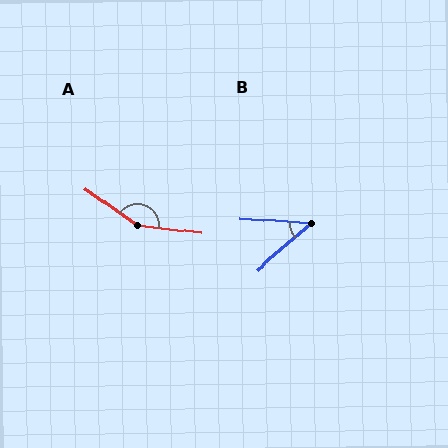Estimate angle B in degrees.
Approximately 45 degrees.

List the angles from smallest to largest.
B (45°), A (152°).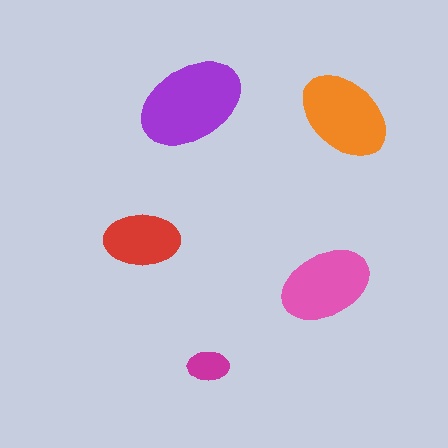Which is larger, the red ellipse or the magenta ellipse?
The red one.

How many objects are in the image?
There are 5 objects in the image.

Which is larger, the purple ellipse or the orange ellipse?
The purple one.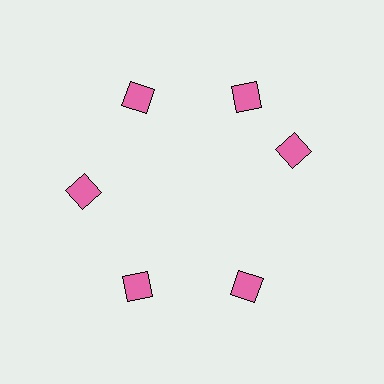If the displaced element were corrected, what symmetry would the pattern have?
It would have 6-fold rotational symmetry — the pattern would map onto itself every 60 degrees.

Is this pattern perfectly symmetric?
No. The 6 pink diamonds are arranged in a ring, but one element near the 3 o'clock position is rotated out of alignment along the ring, breaking the 6-fold rotational symmetry.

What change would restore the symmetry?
The symmetry would be restored by rotating it back into even spacing with its neighbors so that all 6 diamonds sit at equal angles and equal distance from the center.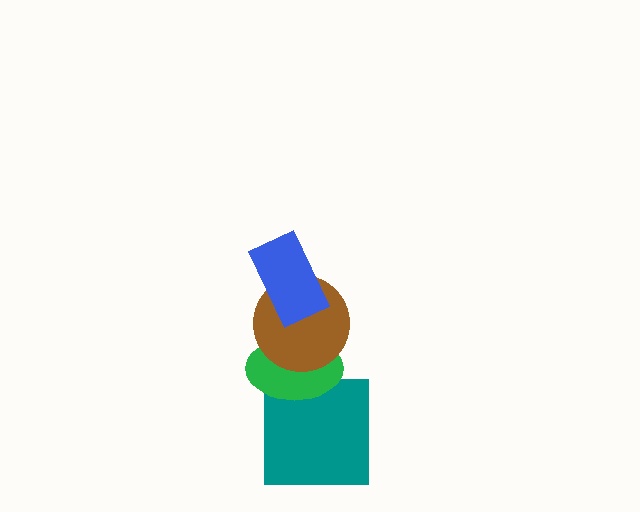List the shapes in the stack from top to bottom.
From top to bottom: the blue rectangle, the brown circle, the green ellipse, the teal square.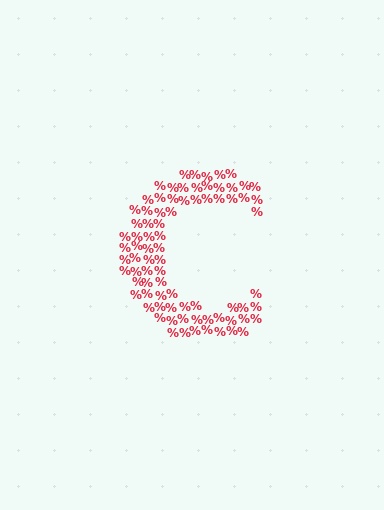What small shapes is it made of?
It is made of small percent signs.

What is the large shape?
The large shape is the letter C.